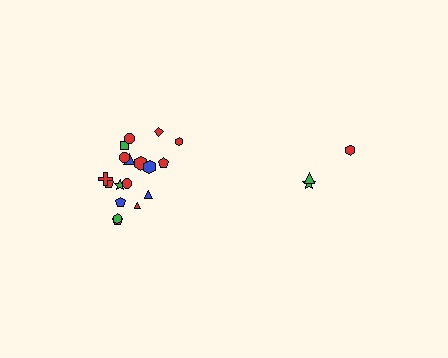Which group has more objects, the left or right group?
The left group.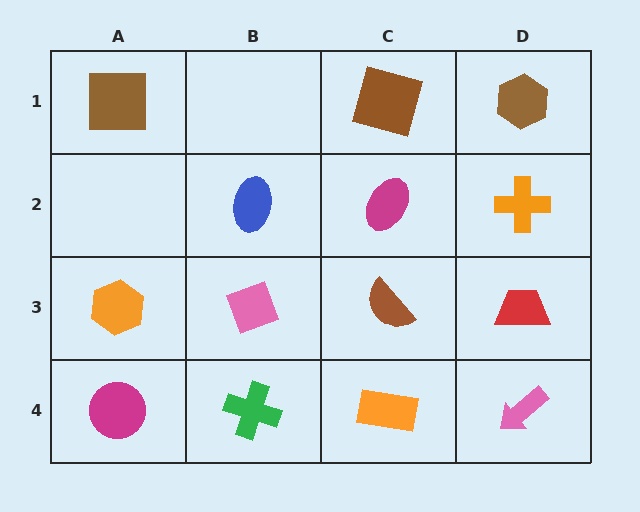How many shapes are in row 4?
4 shapes.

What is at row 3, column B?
A pink diamond.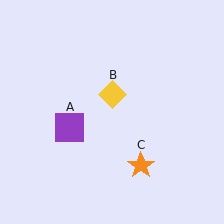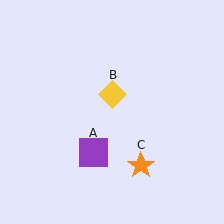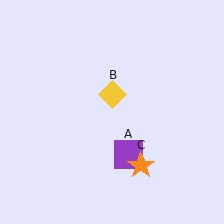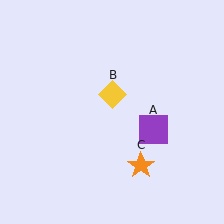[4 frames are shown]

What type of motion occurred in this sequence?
The purple square (object A) rotated counterclockwise around the center of the scene.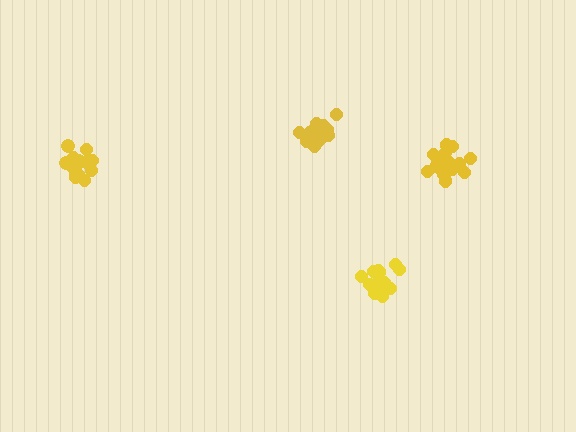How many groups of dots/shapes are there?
There are 4 groups.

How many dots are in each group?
Group 1: 19 dots, Group 2: 15 dots, Group 3: 17 dots, Group 4: 15 dots (66 total).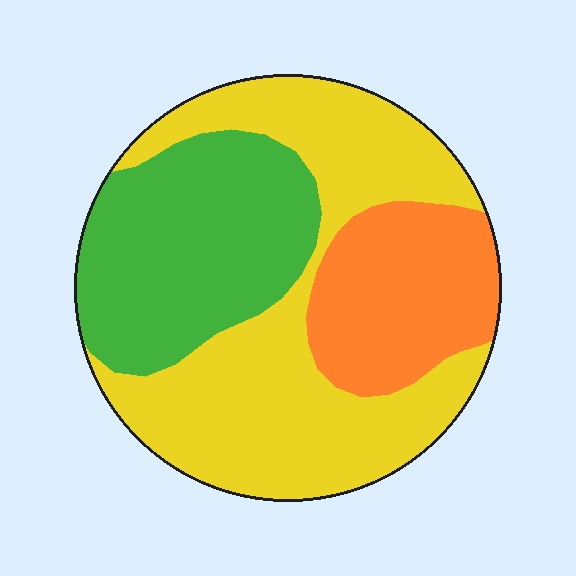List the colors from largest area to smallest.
From largest to smallest: yellow, green, orange.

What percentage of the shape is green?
Green covers 31% of the shape.